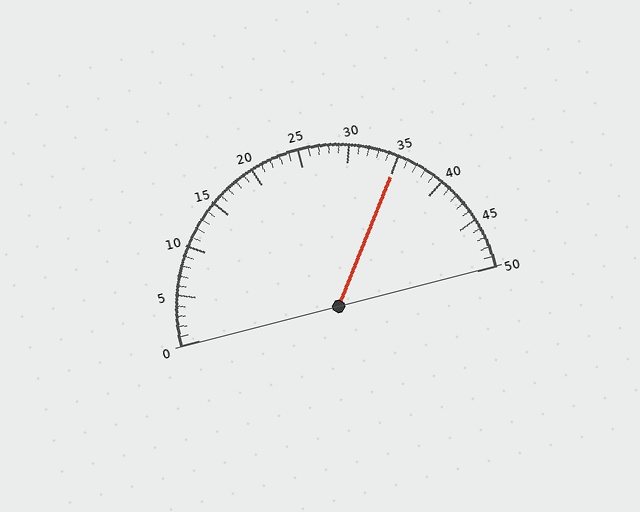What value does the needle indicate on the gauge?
The needle indicates approximately 35.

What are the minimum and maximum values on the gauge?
The gauge ranges from 0 to 50.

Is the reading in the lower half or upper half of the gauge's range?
The reading is in the upper half of the range (0 to 50).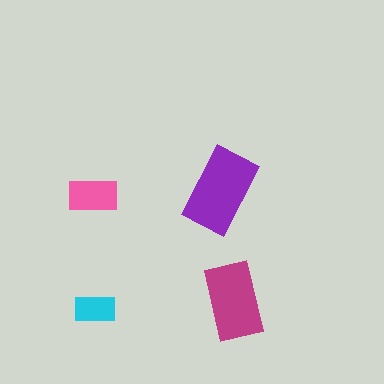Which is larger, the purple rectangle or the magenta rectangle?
The purple one.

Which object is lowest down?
The cyan rectangle is bottommost.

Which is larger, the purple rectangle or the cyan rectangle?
The purple one.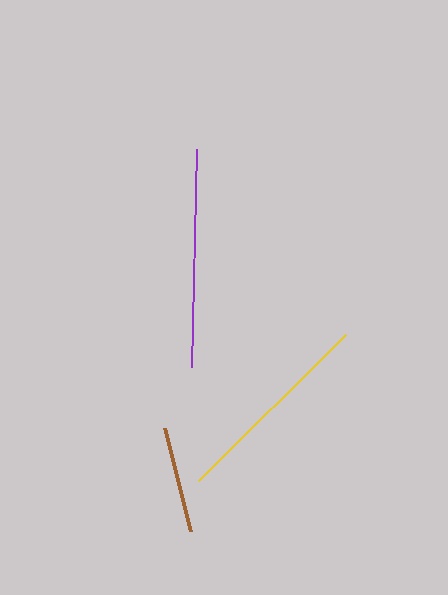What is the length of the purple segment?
The purple segment is approximately 217 pixels long.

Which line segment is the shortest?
The brown line is the shortest at approximately 106 pixels.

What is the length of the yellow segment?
The yellow segment is approximately 207 pixels long.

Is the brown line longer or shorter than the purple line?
The purple line is longer than the brown line.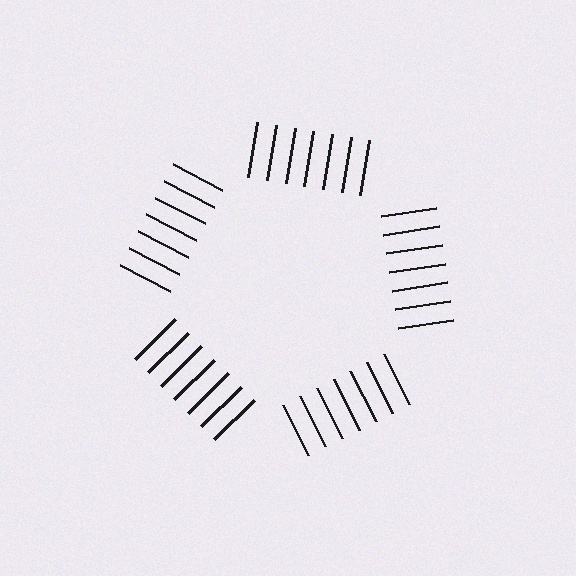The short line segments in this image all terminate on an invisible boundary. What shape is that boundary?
An illusory pentagon — the line segments terminate on its edges but no continuous stroke is drawn.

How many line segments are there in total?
35 — 7 along each of the 5 edges.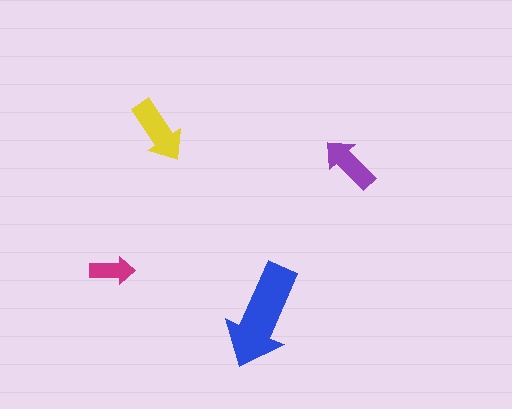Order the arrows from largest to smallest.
the blue one, the yellow one, the purple one, the magenta one.